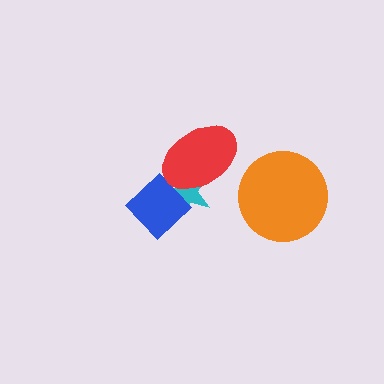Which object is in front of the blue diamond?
The red ellipse is in front of the blue diamond.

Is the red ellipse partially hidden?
No, no other shape covers it.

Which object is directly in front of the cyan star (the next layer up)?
The blue diamond is directly in front of the cyan star.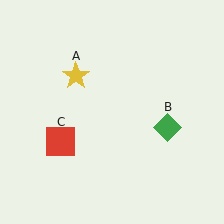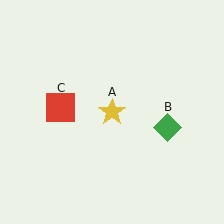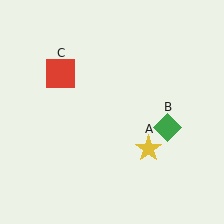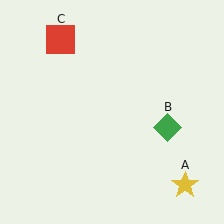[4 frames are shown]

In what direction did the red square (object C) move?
The red square (object C) moved up.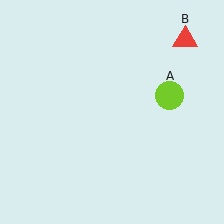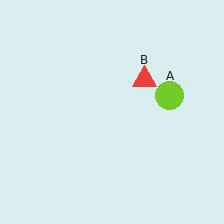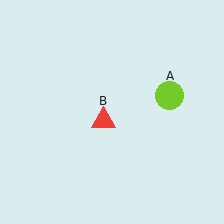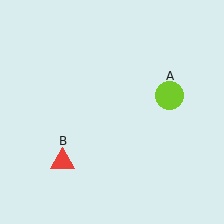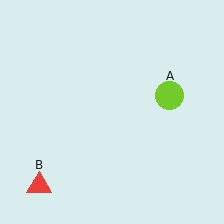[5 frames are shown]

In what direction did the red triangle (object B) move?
The red triangle (object B) moved down and to the left.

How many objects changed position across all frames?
1 object changed position: red triangle (object B).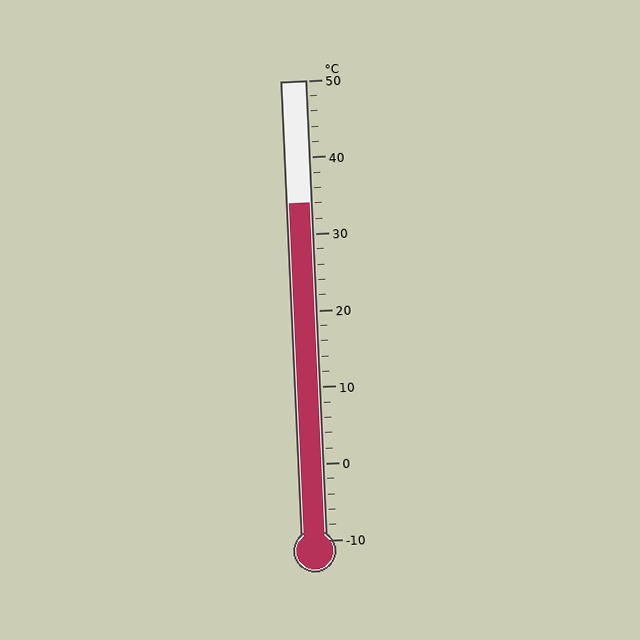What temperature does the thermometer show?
The thermometer shows approximately 34°C.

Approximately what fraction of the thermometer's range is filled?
The thermometer is filled to approximately 75% of its range.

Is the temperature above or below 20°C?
The temperature is above 20°C.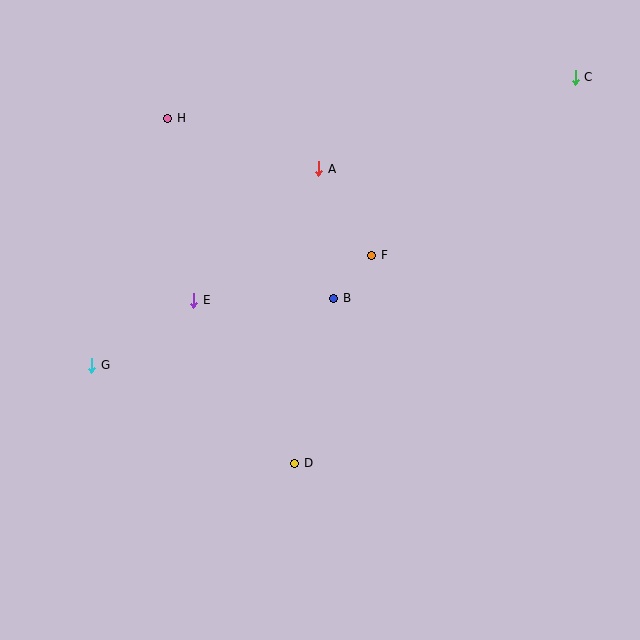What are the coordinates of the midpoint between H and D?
The midpoint between H and D is at (231, 291).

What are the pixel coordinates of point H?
Point H is at (168, 118).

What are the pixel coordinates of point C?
Point C is at (575, 77).